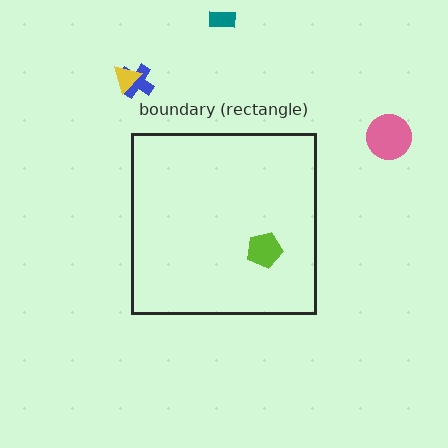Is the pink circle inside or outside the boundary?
Outside.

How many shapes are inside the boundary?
1 inside, 4 outside.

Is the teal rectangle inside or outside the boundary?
Outside.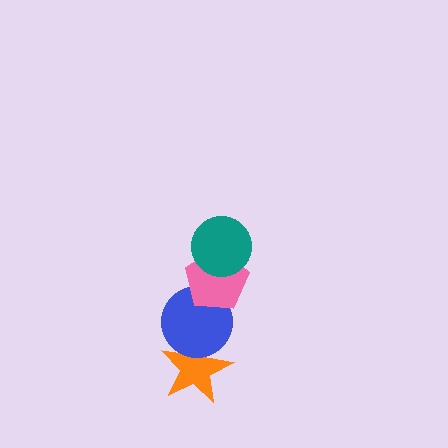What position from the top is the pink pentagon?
The pink pentagon is 2nd from the top.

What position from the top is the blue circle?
The blue circle is 3rd from the top.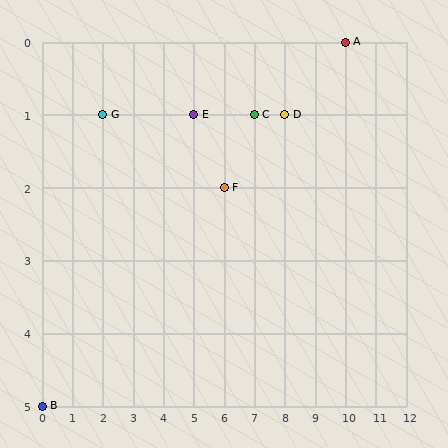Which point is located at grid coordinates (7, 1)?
Point C is at (7, 1).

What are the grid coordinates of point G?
Point G is at grid coordinates (2, 1).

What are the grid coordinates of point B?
Point B is at grid coordinates (0, 5).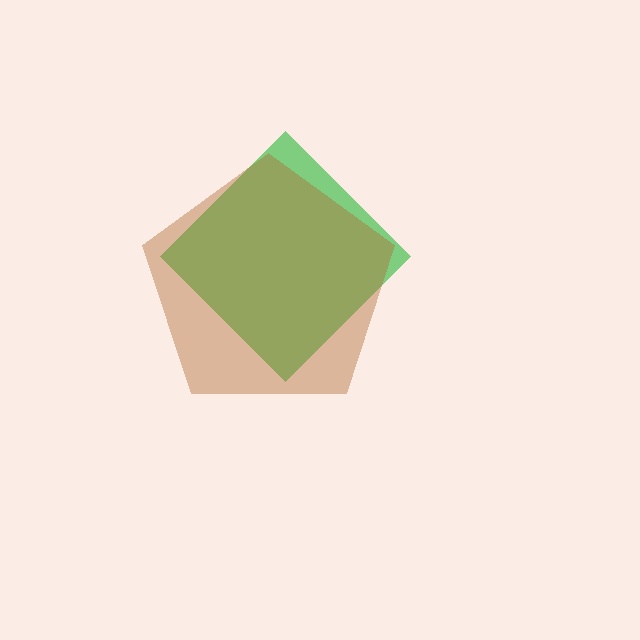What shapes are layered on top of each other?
The layered shapes are: a green diamond, a brown pentagon.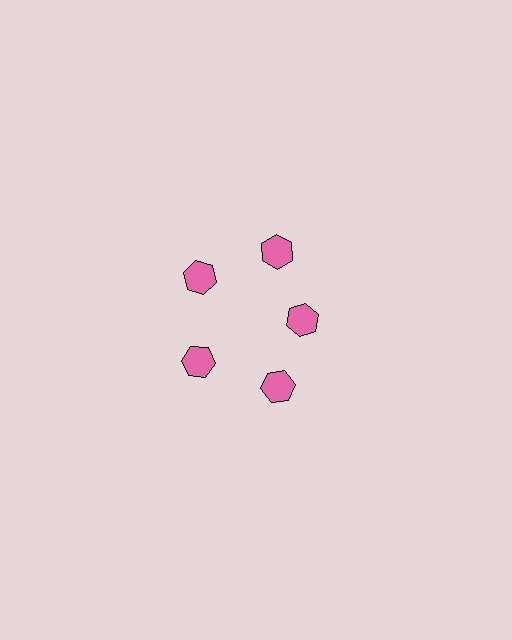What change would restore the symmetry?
The symmetry would be restored by moving it outward, back onto the ring so that all 5 hexagons sit at equal angles and equal distance from the center.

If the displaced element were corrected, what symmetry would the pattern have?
It would have 5-fold rotational symmetry — the pattern would map onto itself every 72 degrees.